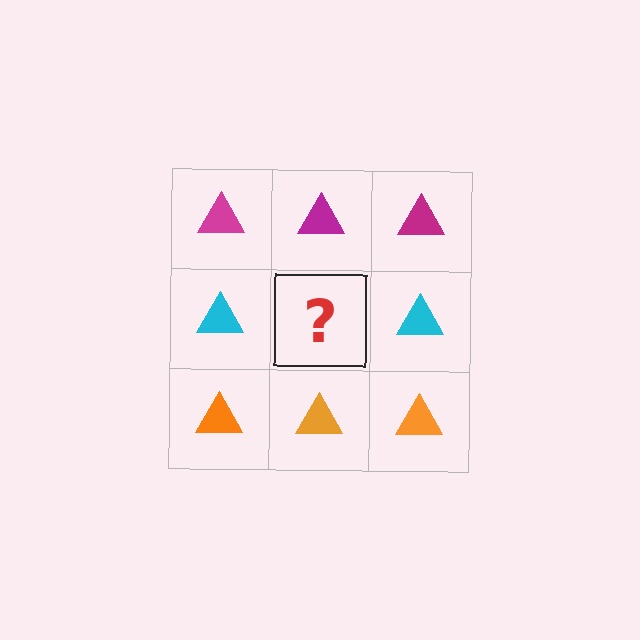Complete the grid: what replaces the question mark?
The question mark should be replaced with a cyan triangle.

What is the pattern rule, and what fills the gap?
The rule is that each row has a consistent color. The gap should be filled with a cyan triangle.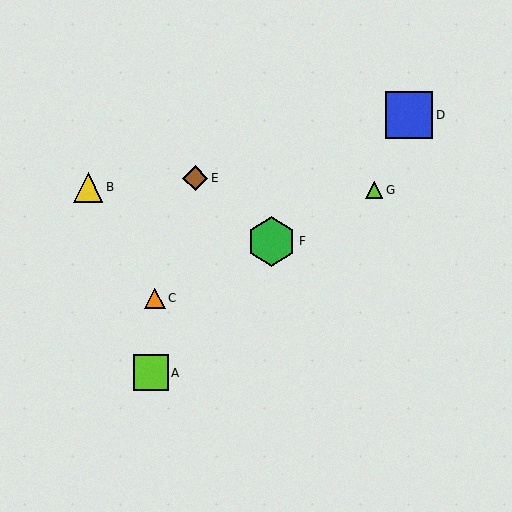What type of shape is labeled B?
Shape B is a yellow triangle.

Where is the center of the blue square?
The center of the blue square is at (409, 115).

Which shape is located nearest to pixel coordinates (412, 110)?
The blue square (labeled D) at (409, 115) is nearest to that location.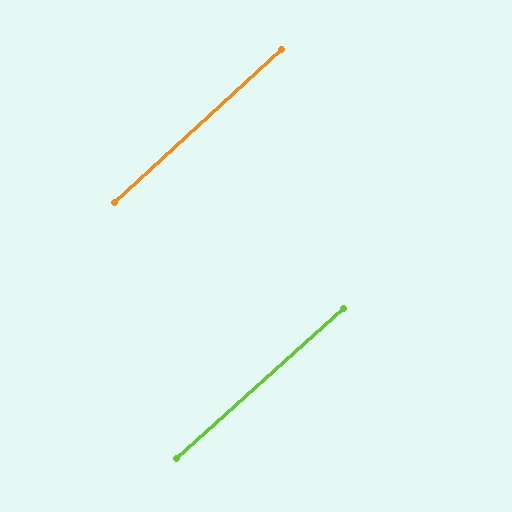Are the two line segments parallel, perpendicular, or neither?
Parallel — their directions differ by only 0.7°.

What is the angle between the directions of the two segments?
Approximately 1 degree.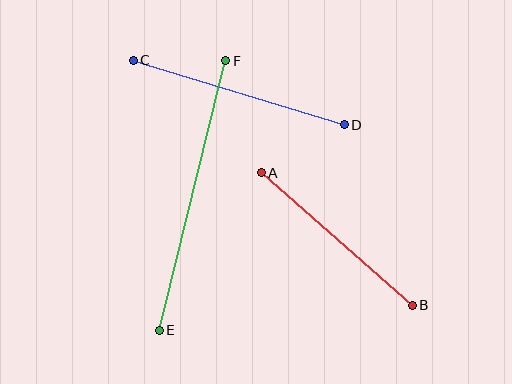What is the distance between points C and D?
The distance is approximately 221 pixels.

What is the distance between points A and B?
The distance is approximately 201 pixels.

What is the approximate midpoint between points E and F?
The midpoint is at approximately (193, 196) pixels.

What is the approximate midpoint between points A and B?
The midpoint is at approximately (337, 239) pixels.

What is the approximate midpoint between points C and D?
The midpoint is at approximately (239, 92) pixels.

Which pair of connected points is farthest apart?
Points E and F are farthest apart.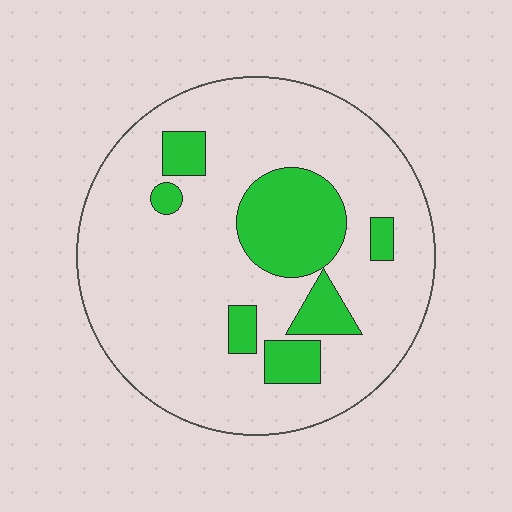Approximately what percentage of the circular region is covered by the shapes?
Approximately 20%.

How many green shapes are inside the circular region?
7.